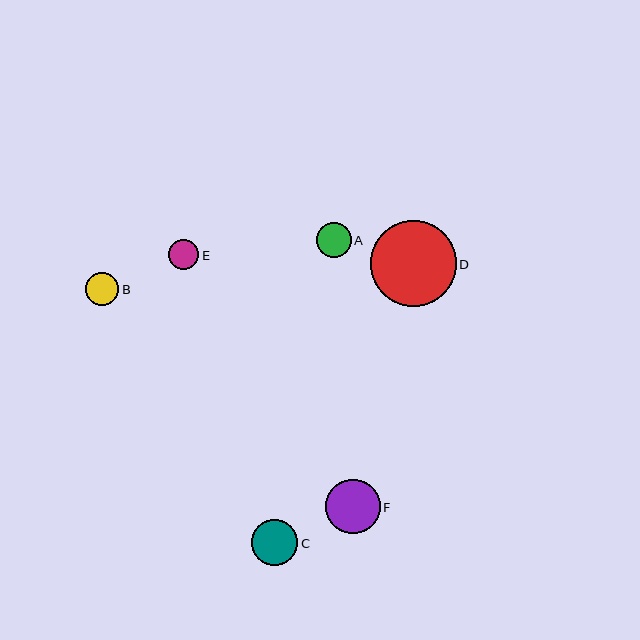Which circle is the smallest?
Circle E is the smallest with a size of approximately 31 pixels.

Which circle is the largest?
Circle D is the largest with a size of approximately 86 pixels.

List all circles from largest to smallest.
From largest to smallest: D, F, C, A, B, E.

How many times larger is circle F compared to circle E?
Circle F is approximately 1.8 times the size of circle E.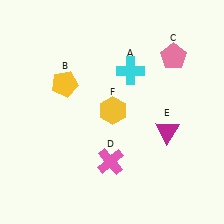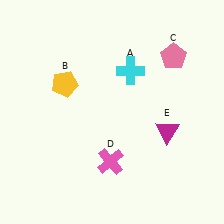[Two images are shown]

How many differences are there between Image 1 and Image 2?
There is 1 difference between the two images.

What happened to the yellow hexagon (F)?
The yellow hexagon (F) was removed in Image 2. It was in the top-right area of Image 1.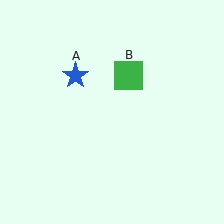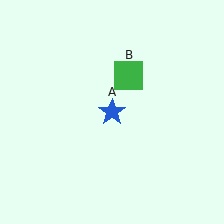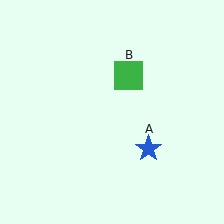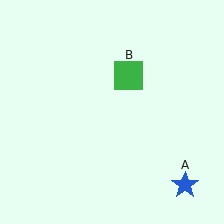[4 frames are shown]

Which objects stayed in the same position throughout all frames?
Green square (object B) remained stationary.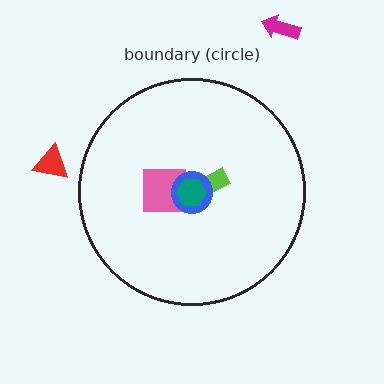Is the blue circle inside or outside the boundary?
Inside.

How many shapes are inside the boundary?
4 inside, 2 outside.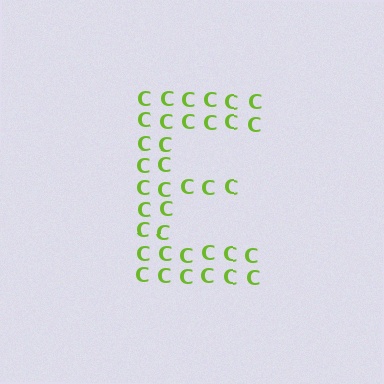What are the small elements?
The small elements are letter C's.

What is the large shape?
The large shape is the letter E.